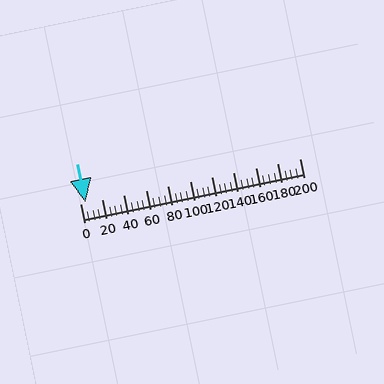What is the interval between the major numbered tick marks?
The major tick marks are spaced 20 units apart.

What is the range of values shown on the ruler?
The ruler shows values from 0 to 200.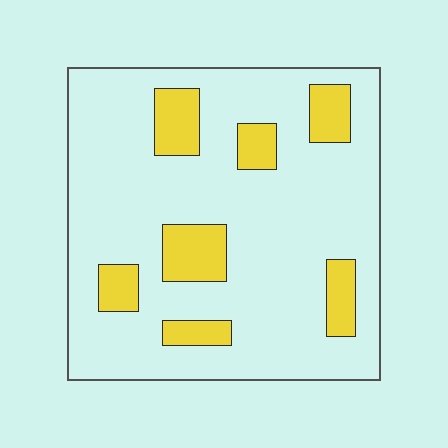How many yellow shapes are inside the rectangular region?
7.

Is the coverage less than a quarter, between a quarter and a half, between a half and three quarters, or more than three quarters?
Less than a quarter.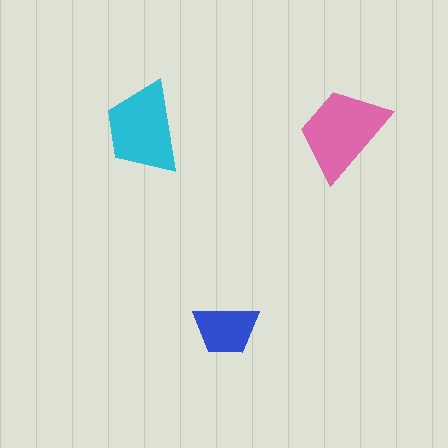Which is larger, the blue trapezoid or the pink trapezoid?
The pink one.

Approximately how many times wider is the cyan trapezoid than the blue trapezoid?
About 1.5 times wider.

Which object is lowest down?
The blue trapezoid is bottommost.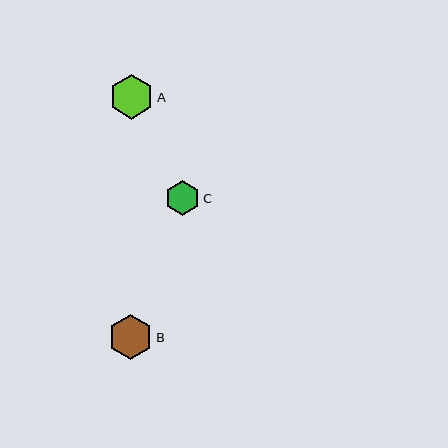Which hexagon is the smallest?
Hexagon C is the smallest with a size of approximately 34 pixels.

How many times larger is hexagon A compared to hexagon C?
Hexagon A is approximately 1.3 times the size of hexagon C.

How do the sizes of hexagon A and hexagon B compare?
Hexagon A and hexagon B are approximately the same size.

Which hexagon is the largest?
Hexagon A is the largest with a size of approximately 45 pixels.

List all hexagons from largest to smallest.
From largest to smallest: A, B, C.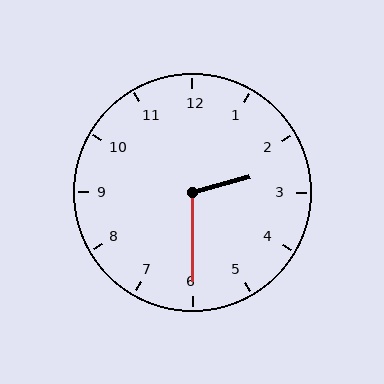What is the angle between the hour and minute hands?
Approximately 105 degrees.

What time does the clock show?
2:30.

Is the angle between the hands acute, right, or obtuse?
It is obtuse.